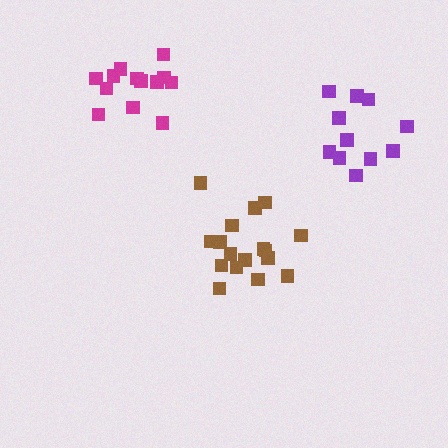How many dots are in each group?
Group 1: 17 dots, Group 2: 11 dots, Group 3: 13 dots (41 total).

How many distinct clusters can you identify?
There are 3 distinct clusters.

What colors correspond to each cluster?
The clusters are colored: brown, purple, magenta.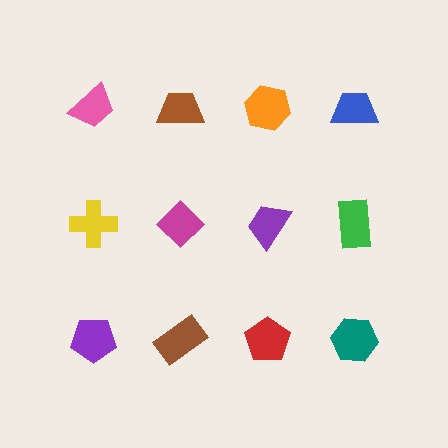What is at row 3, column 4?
A teal hexagon.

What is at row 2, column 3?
A purple trapezoid.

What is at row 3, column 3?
A red pentagon.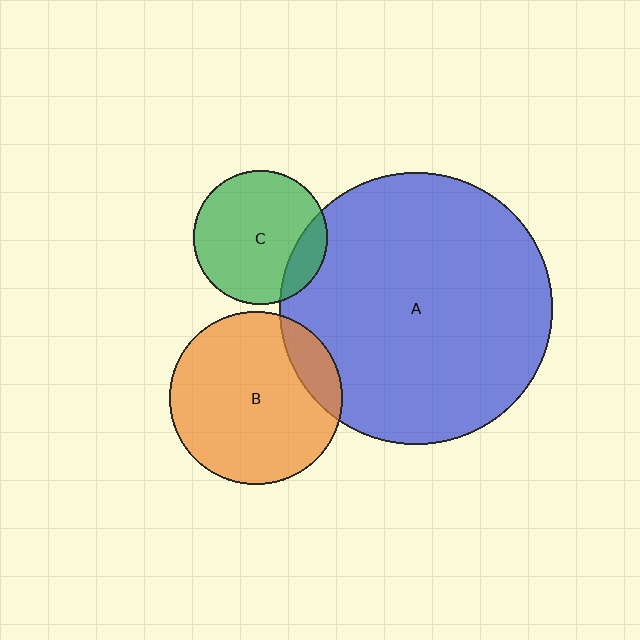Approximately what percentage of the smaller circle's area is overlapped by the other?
Approximately 15%.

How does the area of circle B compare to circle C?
Approximately 1.7 times.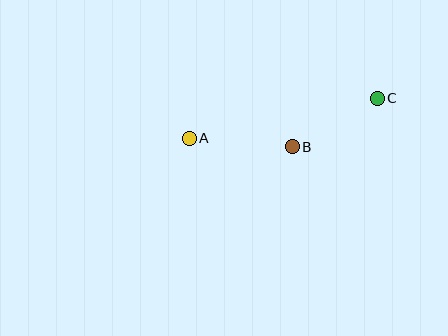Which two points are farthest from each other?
Points A and C are farthest from each other.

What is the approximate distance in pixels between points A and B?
The distance between A and B is approximately 103 pixels.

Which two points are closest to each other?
Points B and C are closest to each other.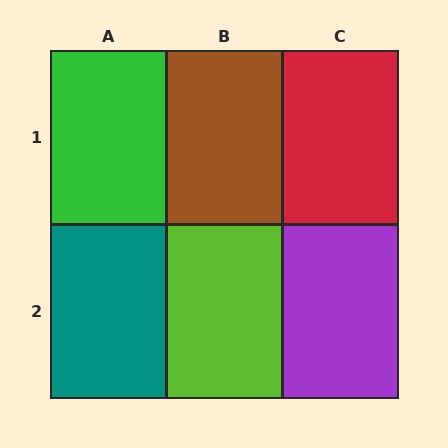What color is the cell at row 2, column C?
Purple.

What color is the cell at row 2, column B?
Lime.